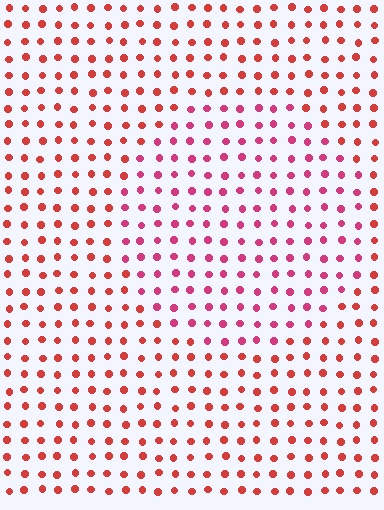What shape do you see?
I see a circle.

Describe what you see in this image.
The image is filled with small red elements in a uniform arrangement. A circle-shaped region is visible where the elements are tinted to a slightly different hue, forming a subtle color boundary.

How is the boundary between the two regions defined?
The boundary is defined purely by a slight shift in hue (about 28 degrees). Spacing, size, and orientation are identical on both sides.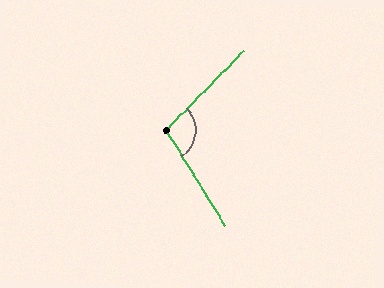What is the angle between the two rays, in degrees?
Approximately 103 degrees.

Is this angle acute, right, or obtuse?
It is obtuse.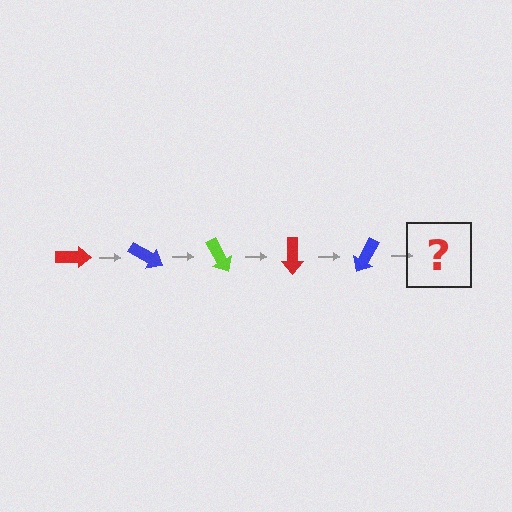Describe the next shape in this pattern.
It should be a lime arrow, rotated 150 degrees from the start.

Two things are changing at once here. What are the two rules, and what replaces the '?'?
The two rules are that it rotates 30 degrees each step and the color cycles through red, blue, and lime. The '?' should be a lime arrow, rotated 150 degrees from the start.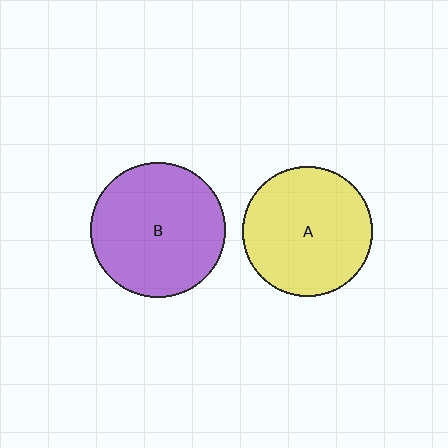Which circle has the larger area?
Circle B (purple).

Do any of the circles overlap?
No, none of the circles overlap.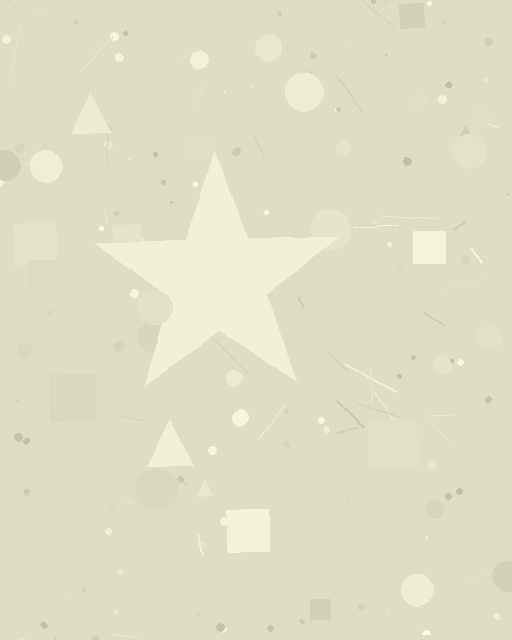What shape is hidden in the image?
A star is hidden in the image.